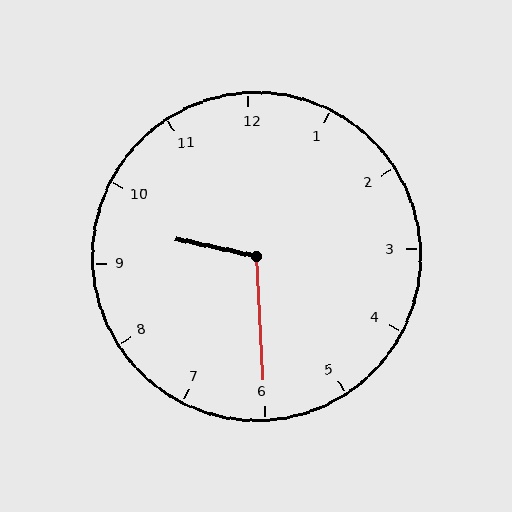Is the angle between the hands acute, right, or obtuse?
It is obtuse.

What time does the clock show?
9:30.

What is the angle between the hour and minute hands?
Approximately 105 degrees.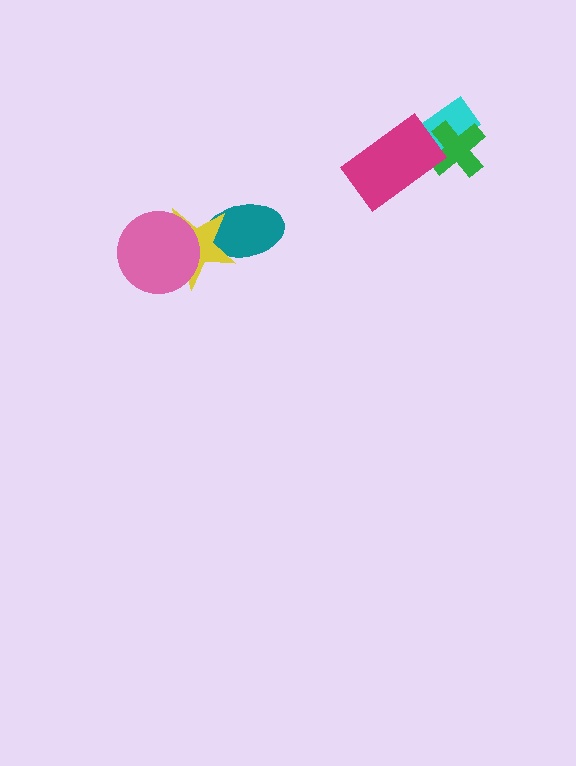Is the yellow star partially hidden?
Yes, it is partially covered by another shape.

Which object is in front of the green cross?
The magenta rectangle is in front of the green cross.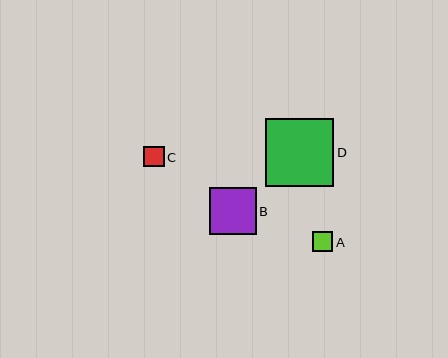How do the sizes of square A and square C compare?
Square A and square C are approximately the same size.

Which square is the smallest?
Square C is the smallest with a size of approximately 20 pixels.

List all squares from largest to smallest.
From largest to smallest: D, B, A, C.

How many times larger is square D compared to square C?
Square D is approximately 3.4 times the size of square C.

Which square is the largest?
Square D is the largest with a size of approximately 69 pixels.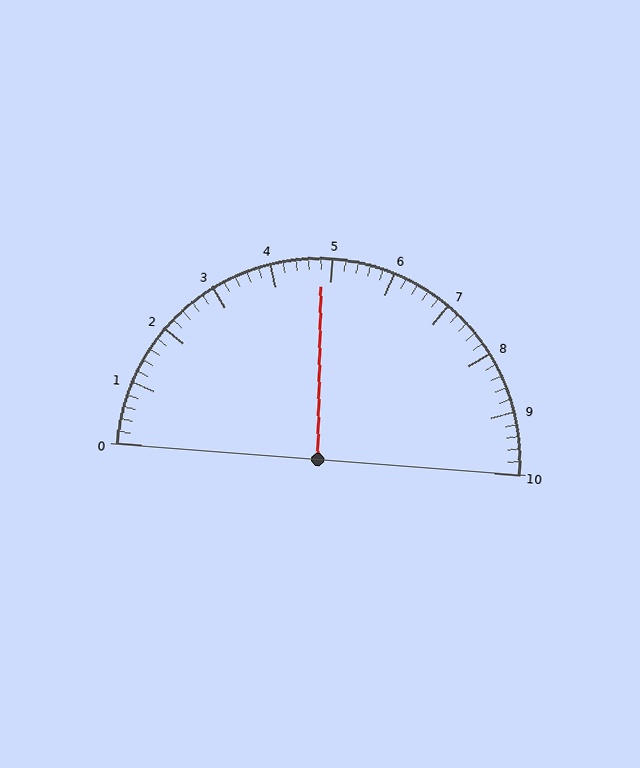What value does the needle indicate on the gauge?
The needle indicates approximately 4.8.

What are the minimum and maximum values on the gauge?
The gauge ranges from 0 to 10.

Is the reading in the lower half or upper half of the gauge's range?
The reading is in the lower half of the range (0 to 10).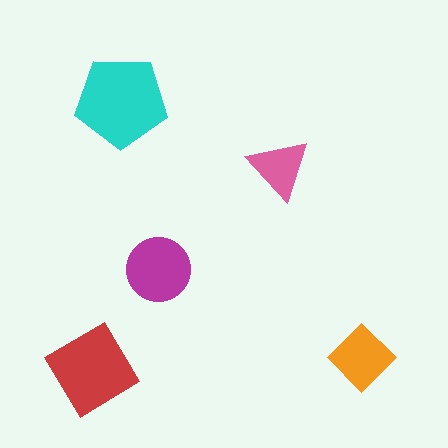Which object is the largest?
The cyan pentagon.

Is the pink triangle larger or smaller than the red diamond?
Smaller.